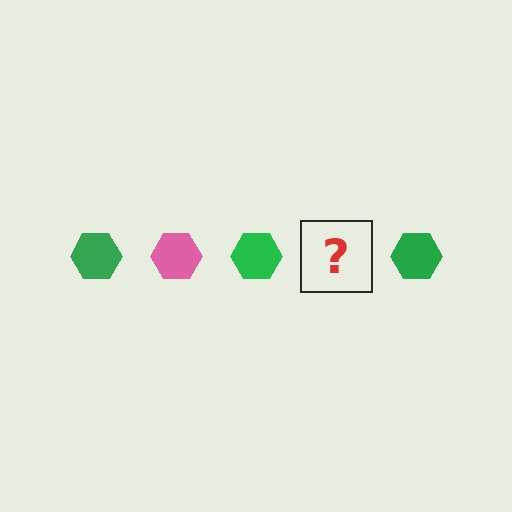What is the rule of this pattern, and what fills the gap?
The rule is that the pattern cycles through green, pink hexagons. The gap should be filled with a pink hexagon.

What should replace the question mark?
The question mark should be replaced with a pink hexagon.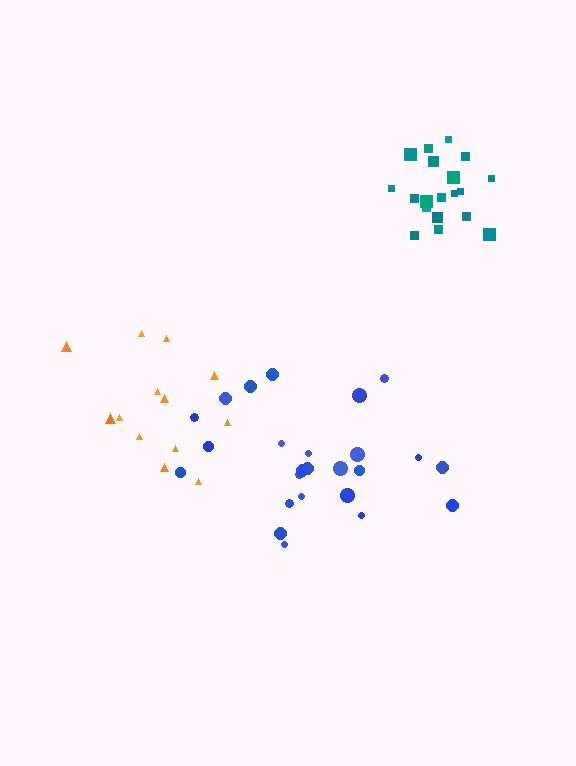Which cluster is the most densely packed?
Teal.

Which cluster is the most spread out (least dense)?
Orange.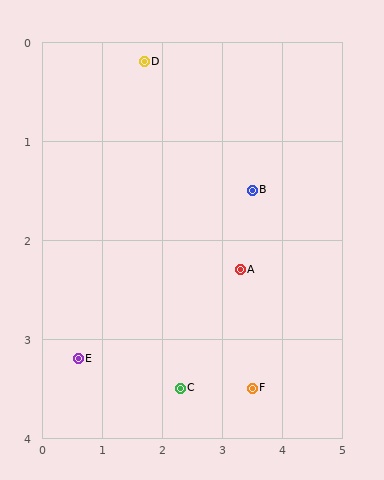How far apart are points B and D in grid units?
Points B and D are about 2.2 grid units apart.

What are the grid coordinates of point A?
Point A is at approximately (3.3, 2.3).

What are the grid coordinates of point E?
Point E is at approximately (0.6, 3.2).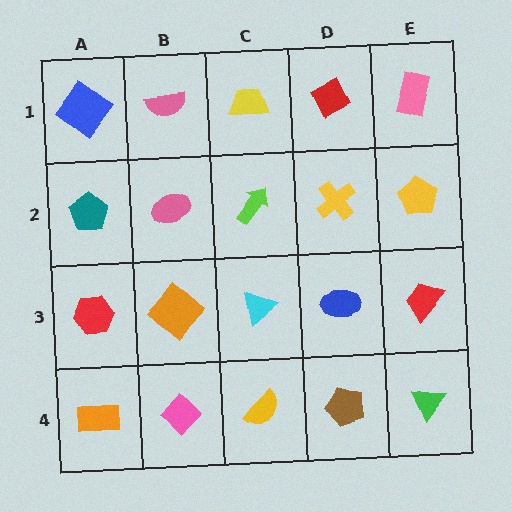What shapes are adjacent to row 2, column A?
A blue diamond (row 1, column A), a red hexagon (row 3, column A), a pink ellipse (row 2, column B).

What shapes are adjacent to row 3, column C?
A lime arrow (row 2, column C), a yellow semicircle (row 4, column C), an orange diamond (row 3, column B), a blue ellipse (row 3, column D).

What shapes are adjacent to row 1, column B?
A pink ellipse (row 2, column B), a blue diamond (row 1, column A), a yellow trapezoid (row 1, column C).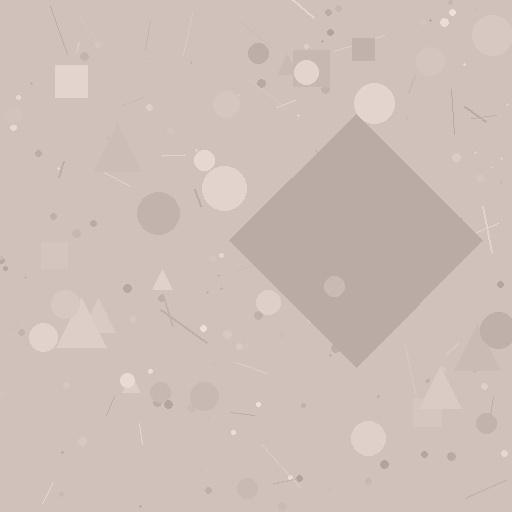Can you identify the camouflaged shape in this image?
The camouflaged shape is a diamond.